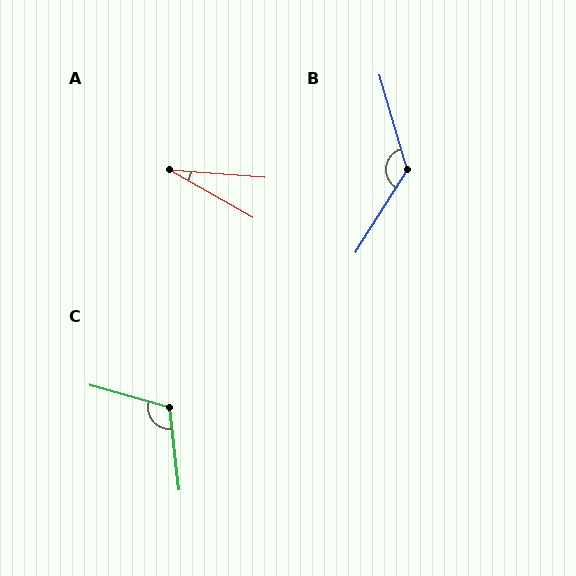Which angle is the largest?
B, at approximately 131 degrees.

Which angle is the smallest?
A, at approximately 25 degrees.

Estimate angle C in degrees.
Approximately 112 degrees.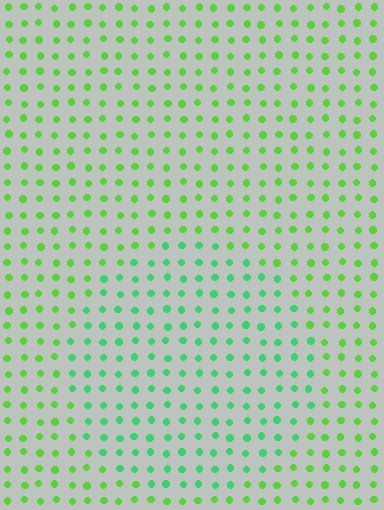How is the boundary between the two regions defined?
The boundary is defined purely by a slight shift in hue (about 32 degrees). Spacing, size, and orientation are identical on both sides.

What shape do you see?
I see a circle.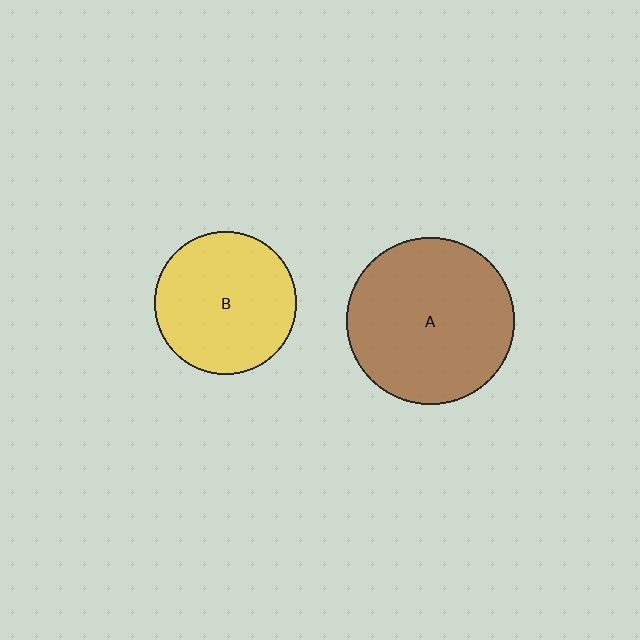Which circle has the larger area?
Circle A (brown).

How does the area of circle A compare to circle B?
Approximately 1.4 times.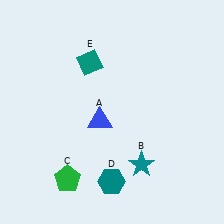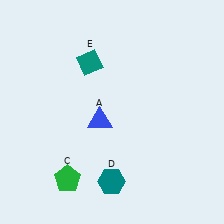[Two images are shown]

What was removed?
The teal star (B) was removed in Image 2.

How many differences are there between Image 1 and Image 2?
There is 1 difference between the two images.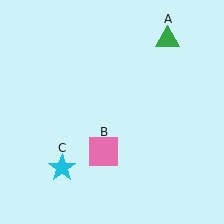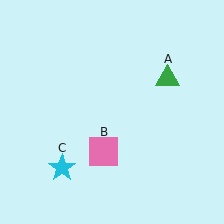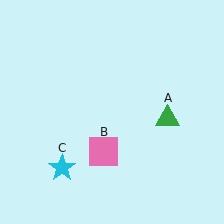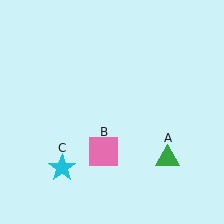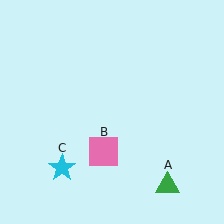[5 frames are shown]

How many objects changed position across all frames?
1 object changed position: green triangle (object A).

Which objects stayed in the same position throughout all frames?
Pink square (object B) and cyan star (object C) remained stationary.